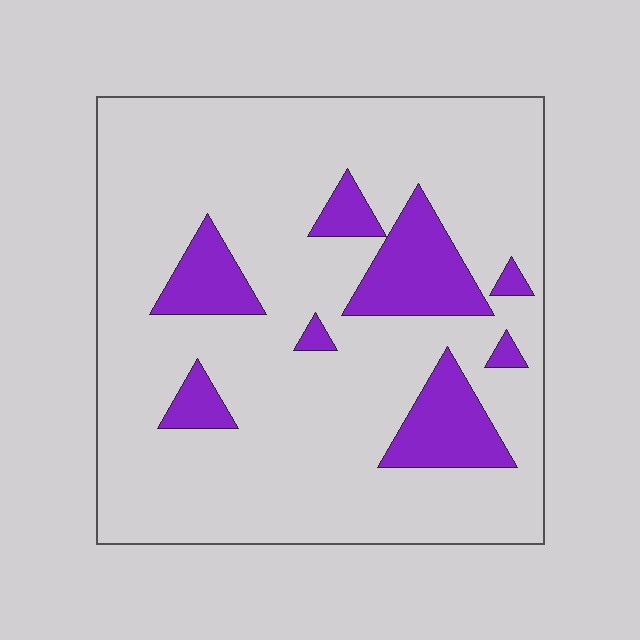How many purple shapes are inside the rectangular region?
8.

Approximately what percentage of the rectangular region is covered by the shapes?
Approximately 15%.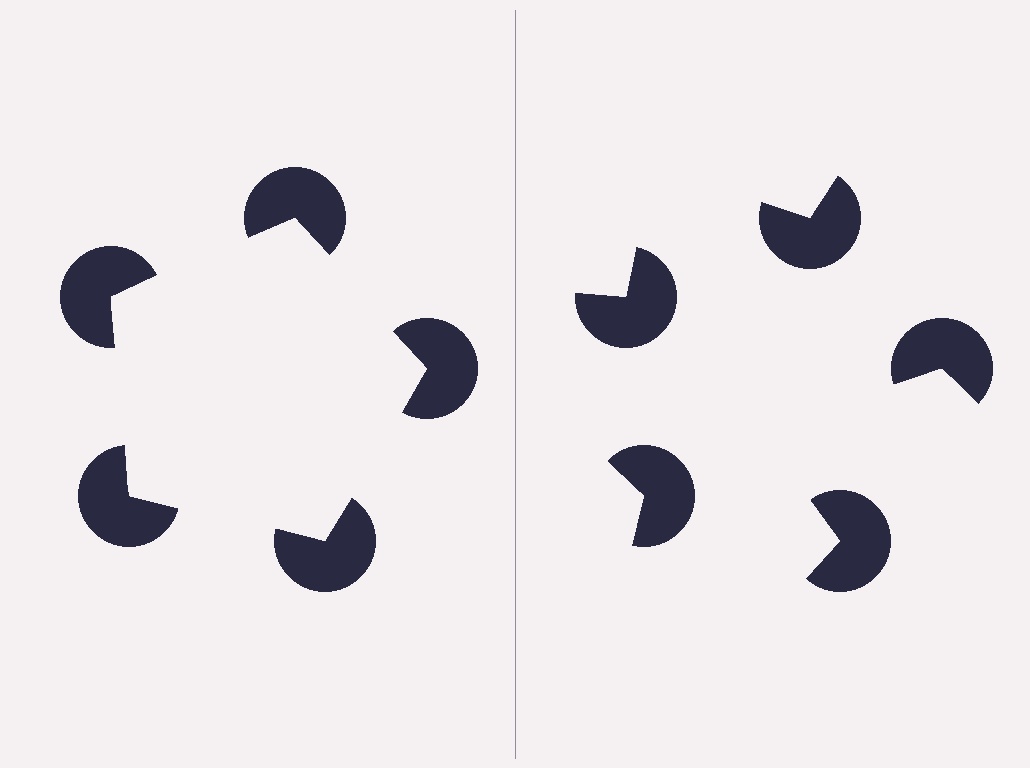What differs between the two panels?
The pac-man discs are positioned identically on both sides; only the wedge orientations differ. On the left they align to a pentagon; on the right they are misaligned.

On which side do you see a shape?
An illusory pentagon appears on the left side. On the right side the wedge cuts are rotated, so no coherent shape forms.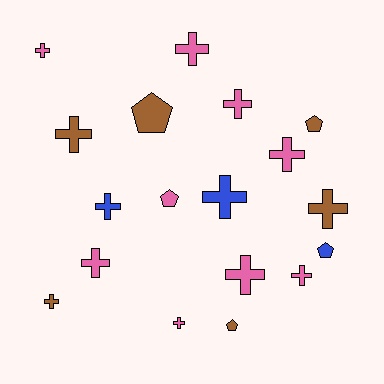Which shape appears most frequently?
Cross, with 13 objects.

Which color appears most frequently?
Pink, with 9 objects.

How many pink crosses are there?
There are 8 pink crosses.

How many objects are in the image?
There are 18 objects.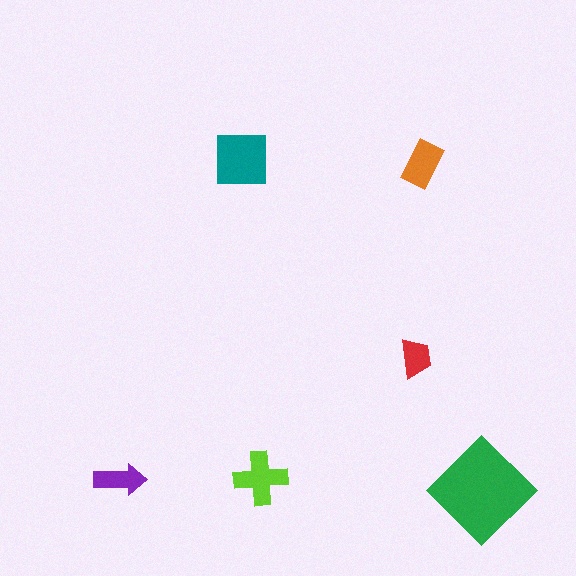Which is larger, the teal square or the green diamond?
The green diamond.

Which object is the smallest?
The red trapezoid.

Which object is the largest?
The green diamond.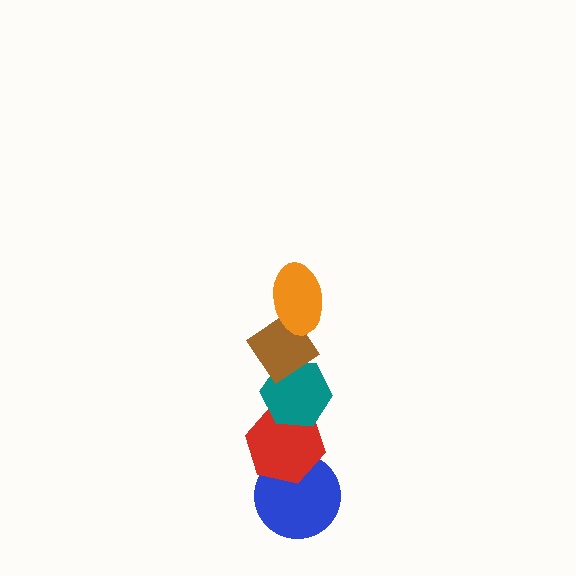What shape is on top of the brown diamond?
The orange ellipse is on top of the brown diamond.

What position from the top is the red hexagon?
The red hexagon is 4th from the top.